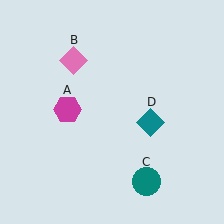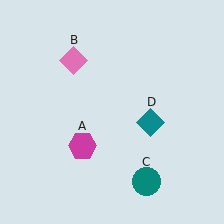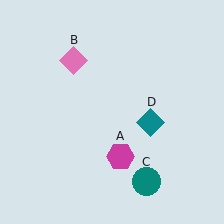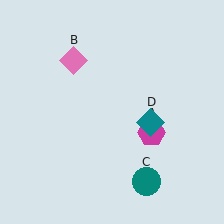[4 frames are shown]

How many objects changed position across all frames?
1 object changed position: magenta hexagon (object A).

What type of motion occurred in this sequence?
The magenta hexagon (object A) rotated counterclockwise around the center of the scene.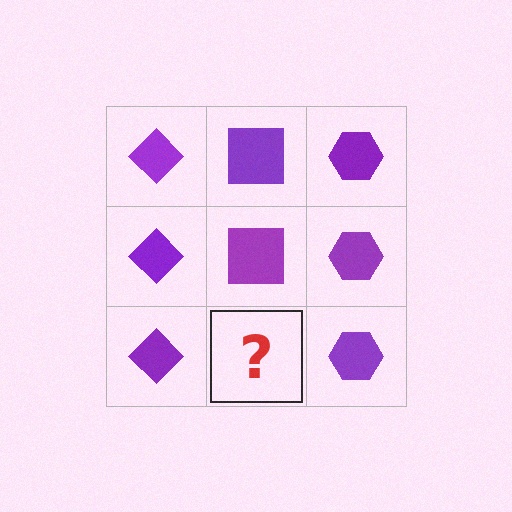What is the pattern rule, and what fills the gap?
The rule is that each column has a consistent shape. The gap should be filled with a purple square.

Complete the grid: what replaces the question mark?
The question mark should be replaced with a purple square.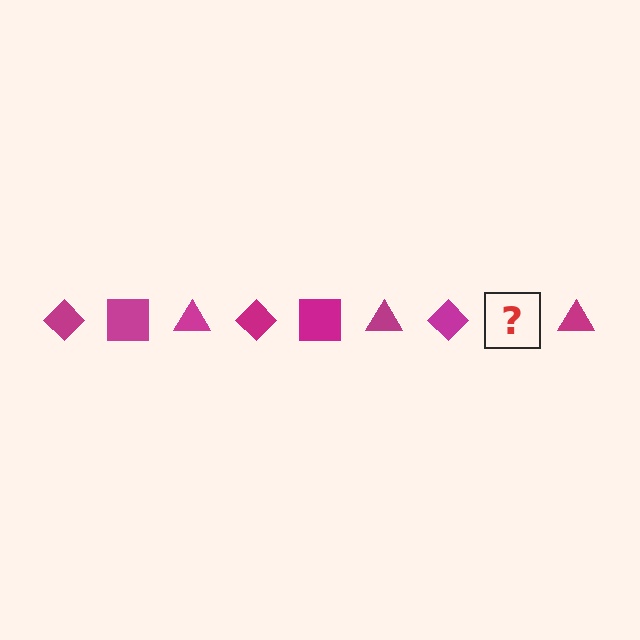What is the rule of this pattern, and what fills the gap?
The rule is that the pattern cycles through diamond, square, triangle shapes in magenta. The gap should be filled with a magenta square.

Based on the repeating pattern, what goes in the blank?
The blank should be a magenta square.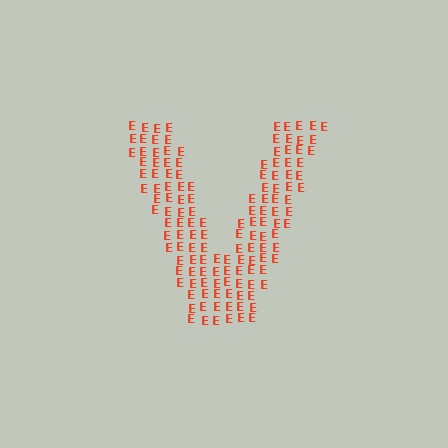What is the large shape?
The large shape is the letter V.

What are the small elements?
The small elements are letter E's.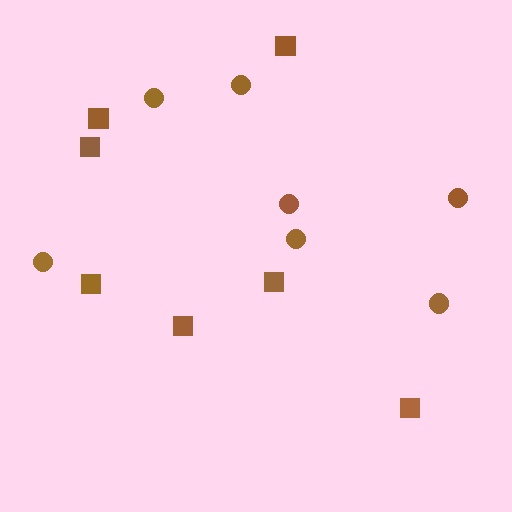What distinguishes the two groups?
There are 2 groups: one group of squares (7) and one group of circles (7).